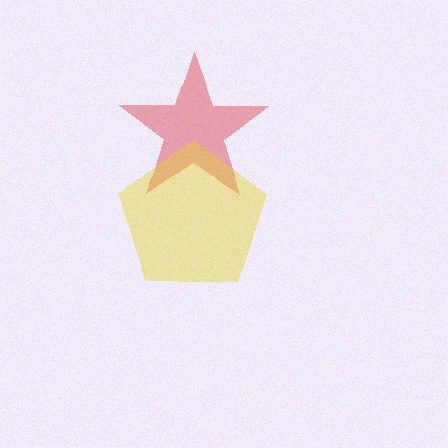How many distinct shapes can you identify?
There are 2 distinct shapes: a red star, a yellow pentagon.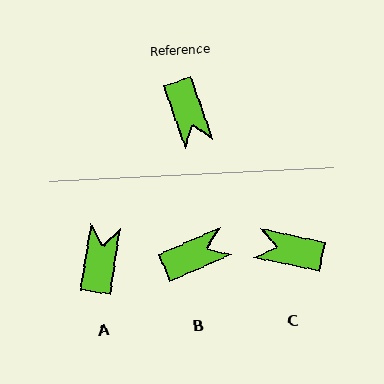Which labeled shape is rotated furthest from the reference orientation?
A, about 152 degrees away.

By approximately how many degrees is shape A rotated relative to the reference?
Approximately 152 degrees counter-clockwise.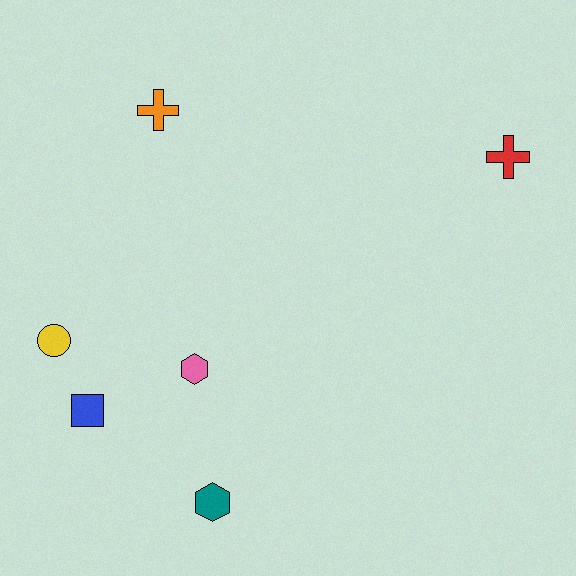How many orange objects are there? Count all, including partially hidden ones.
There is 1 orange object.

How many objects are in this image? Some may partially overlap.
There are 6 objects.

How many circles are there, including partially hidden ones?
There is 1 circle.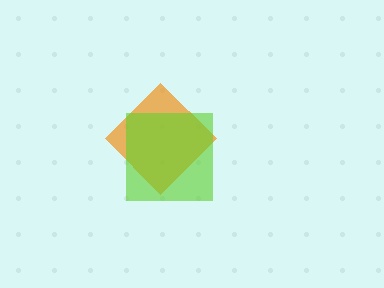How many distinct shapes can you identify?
There are 2 distinct shapes: an orange diamond, a lime square.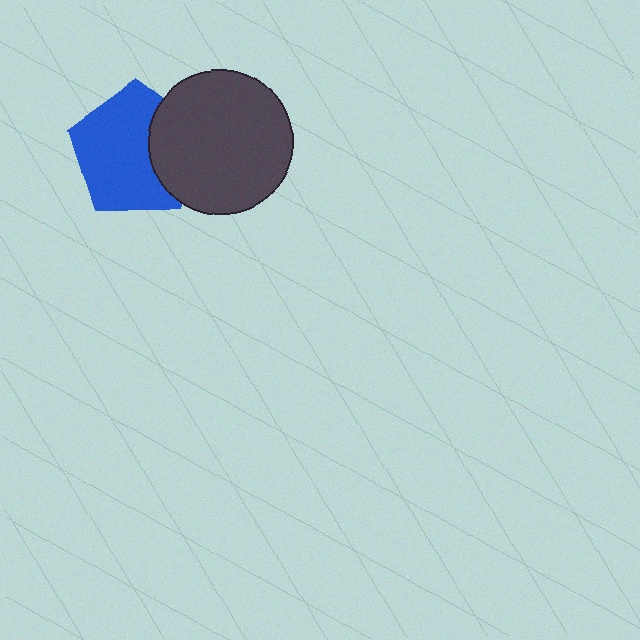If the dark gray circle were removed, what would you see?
You would see the complete blue pentagon.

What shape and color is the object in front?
The object in front is a dark gray circle.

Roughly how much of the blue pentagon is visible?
Most of it is visible (roughly 69%).